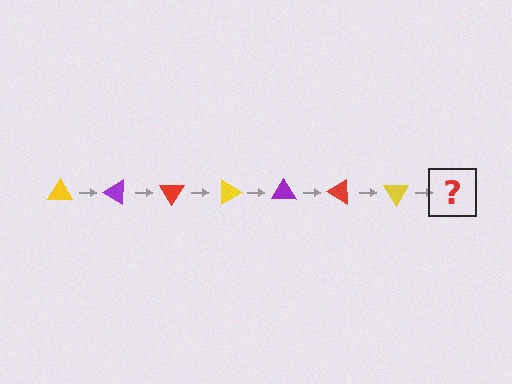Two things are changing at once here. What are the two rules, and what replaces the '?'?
The two rules are that it rotates 30 degrees each step and the color cycles through yellow, purple, and red. The '?' should be a purple triangle, rotated 210 degrees from the start.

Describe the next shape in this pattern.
It should be a purple triangle, rotated 210 degrees from the start.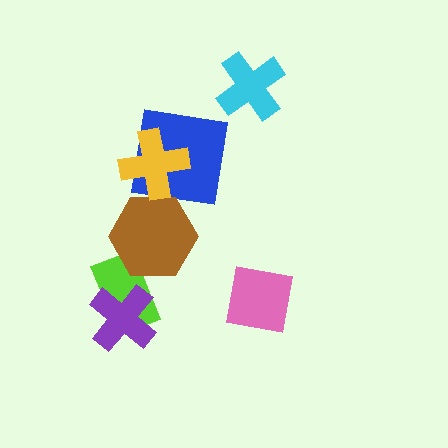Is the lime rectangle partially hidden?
Yes, it is partially covered by another shape.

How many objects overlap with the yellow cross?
1 object overlaps with the yellow cross.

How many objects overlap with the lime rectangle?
2 objects overlap with the lime rectangle.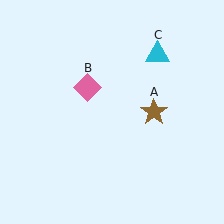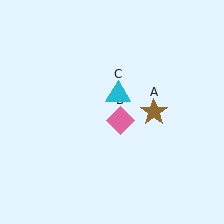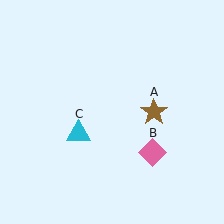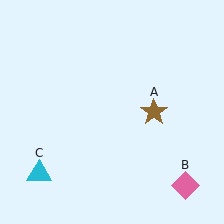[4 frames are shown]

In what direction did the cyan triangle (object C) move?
The cyan triangle (object C) moved down and to the left.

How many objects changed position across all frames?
2 objects changed position: pink diamond (object B), cyan triangle (object C).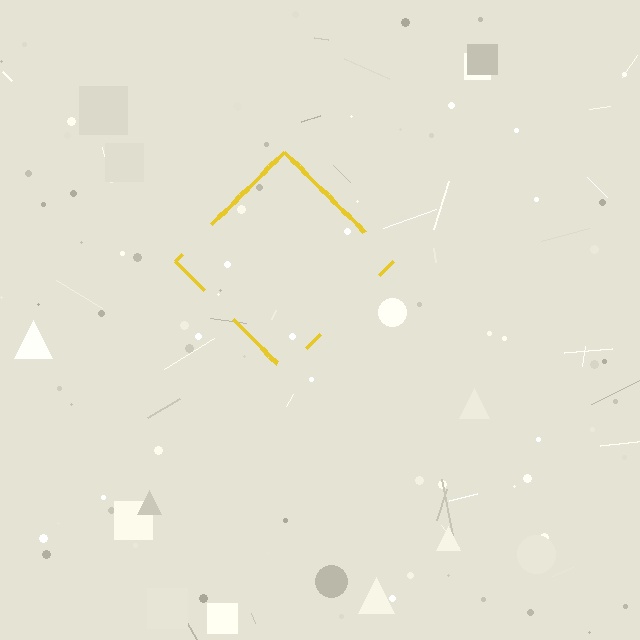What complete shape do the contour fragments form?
The contour fragments form a diamond.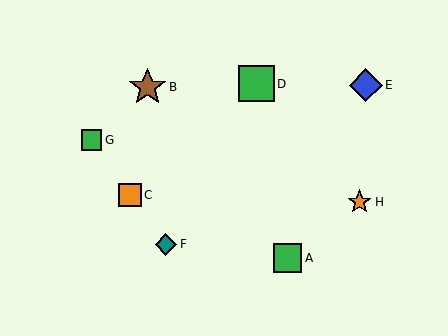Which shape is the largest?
The brown star (labeled B) is the largest.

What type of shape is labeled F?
Shape F is a teal diamond.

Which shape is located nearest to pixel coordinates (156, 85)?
The brown star (labeled B) at (147, 87) is nearest to that location.